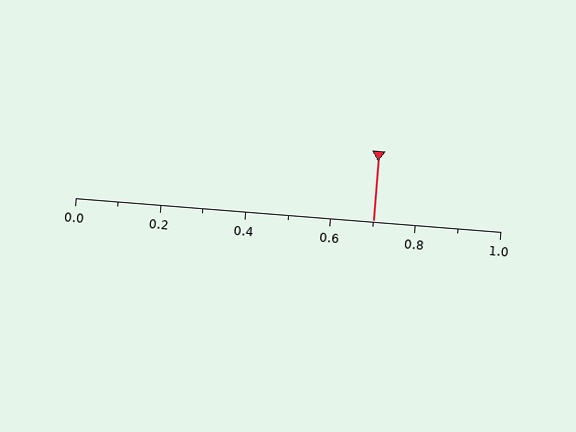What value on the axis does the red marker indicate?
The marker indicates approximately 0.7.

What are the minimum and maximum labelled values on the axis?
The axis runs from 0.0 to 1.0.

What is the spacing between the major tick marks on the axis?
The major ticks are spaced 0.2 apart.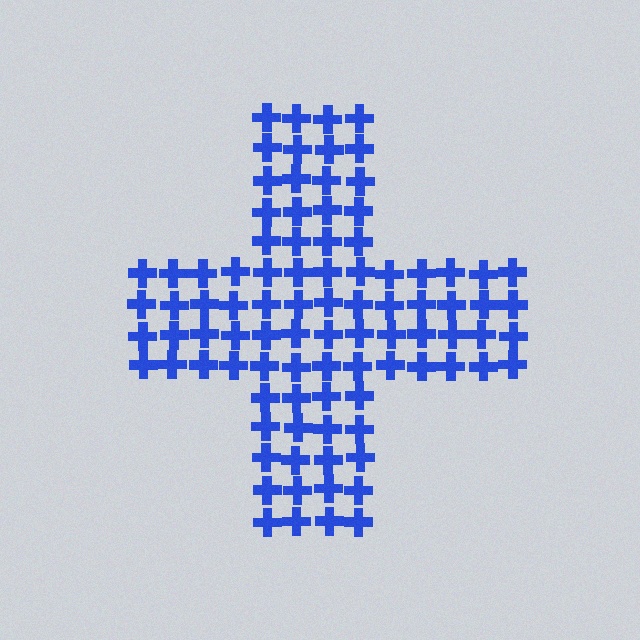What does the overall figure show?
The overall figure shows a cross.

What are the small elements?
The small elements are crosses.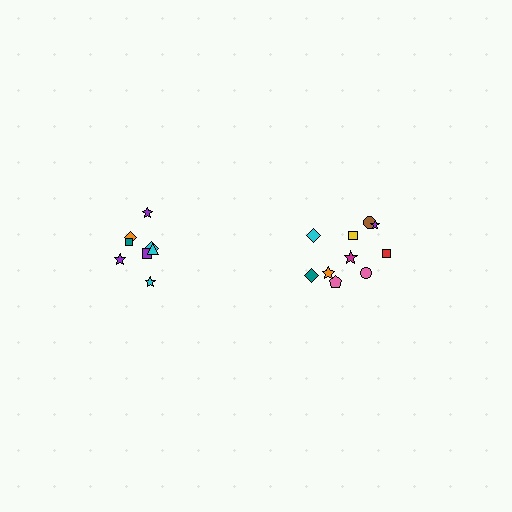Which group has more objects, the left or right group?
The right group.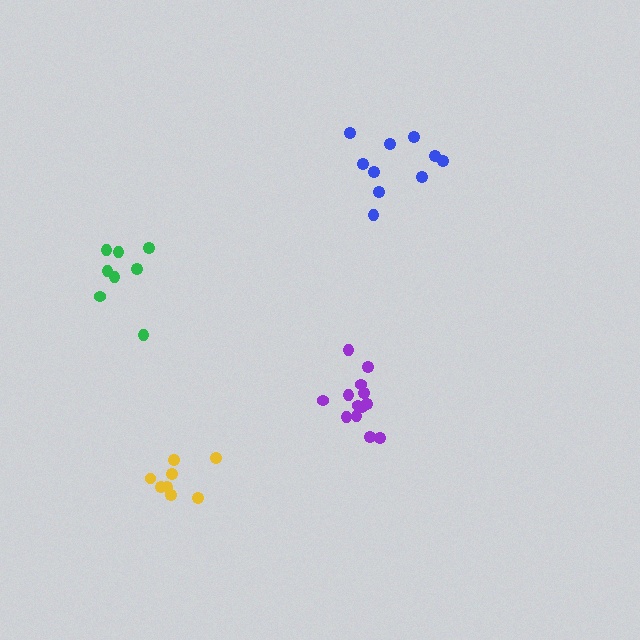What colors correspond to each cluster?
The clusters are colored: blue, green, purple, yellow.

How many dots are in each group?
Group 1: 10 dots, Group 2: 8 dots, Group 3: 13 dots, Group 4: 8 dots (39 total).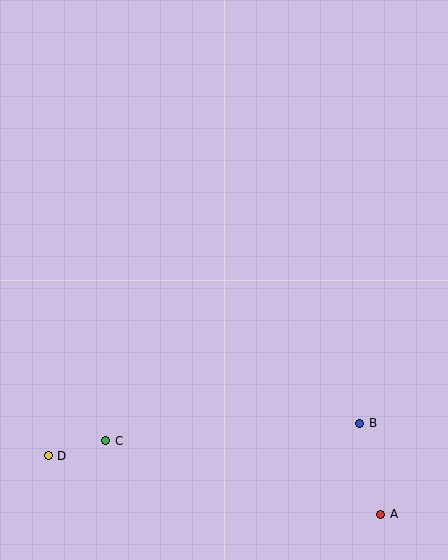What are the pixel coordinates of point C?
Point C is at (106, 441).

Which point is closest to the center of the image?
Point B at (360, 423) is closest to the center.